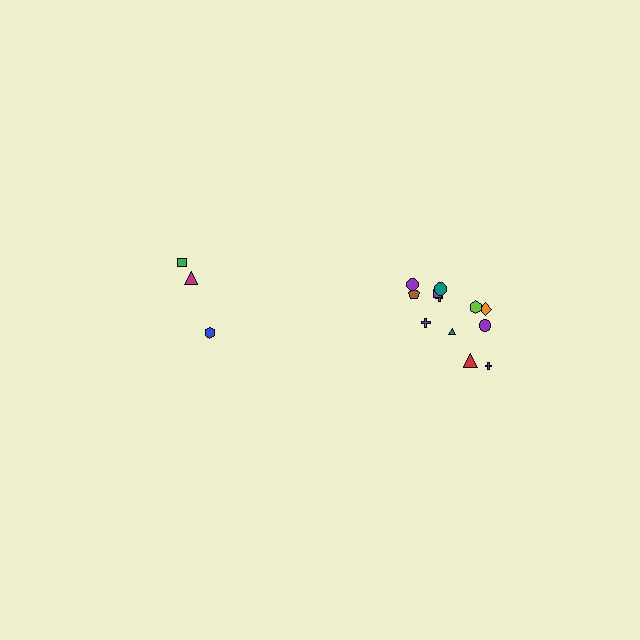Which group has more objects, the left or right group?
The right group.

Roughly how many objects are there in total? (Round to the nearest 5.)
Roughly 15 objects in total.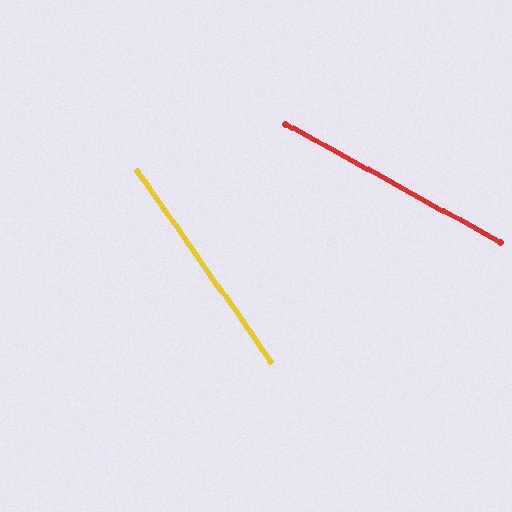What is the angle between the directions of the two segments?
Approximately 26 degrees.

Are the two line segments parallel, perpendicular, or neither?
Neither parallel nor perpendicular — they differ by about 26°.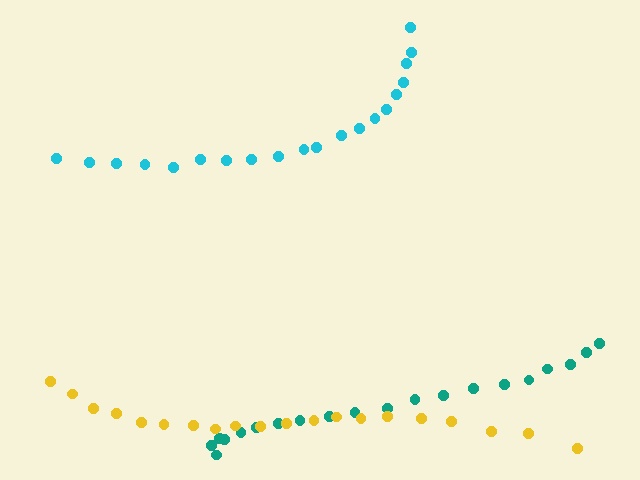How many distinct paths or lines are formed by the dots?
There are 3 distinct paths.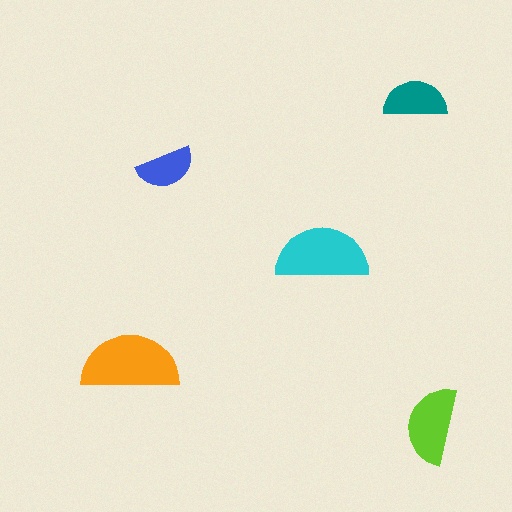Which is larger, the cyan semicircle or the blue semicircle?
The cyan one.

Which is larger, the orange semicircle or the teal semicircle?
The orange one.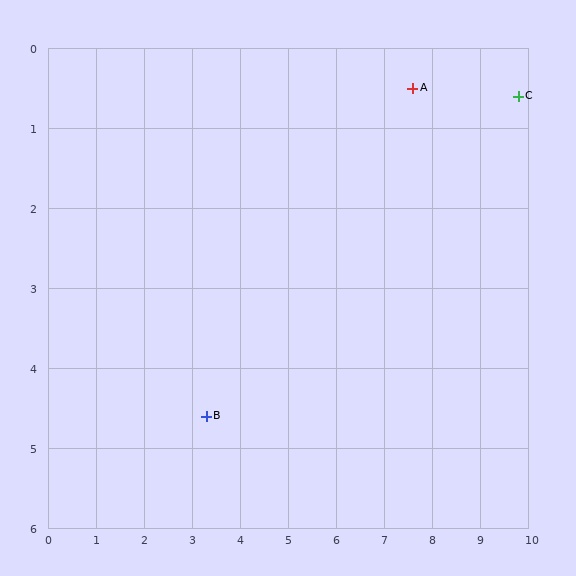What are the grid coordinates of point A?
Point A is at approximately (7.6, 0.5).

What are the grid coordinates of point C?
Point C is at approximately (9.8, 0.6).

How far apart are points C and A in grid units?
Points C and A are about 2.2 grid units apart.